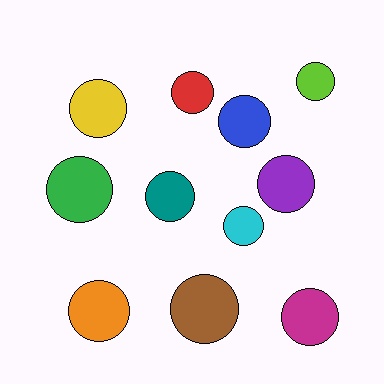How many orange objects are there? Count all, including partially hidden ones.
There is 1 orange object.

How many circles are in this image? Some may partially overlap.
There are 11 circles.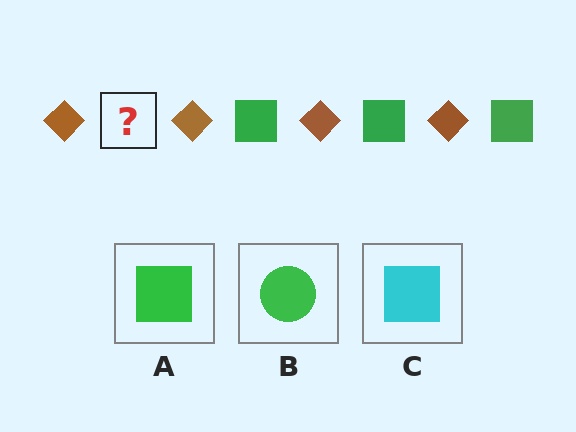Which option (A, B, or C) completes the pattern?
A.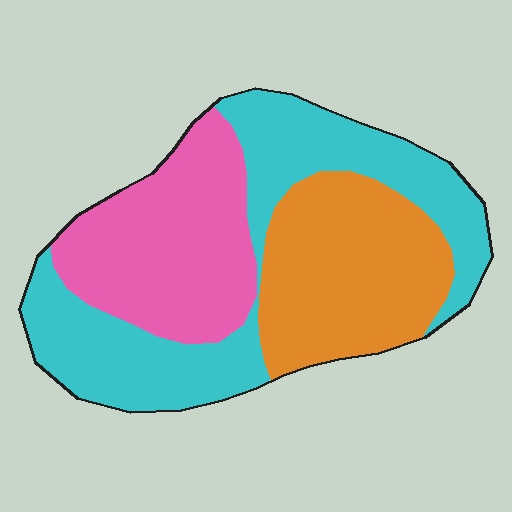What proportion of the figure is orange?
Orange takes up about one third (1/3) of the figure.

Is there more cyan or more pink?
Cyan.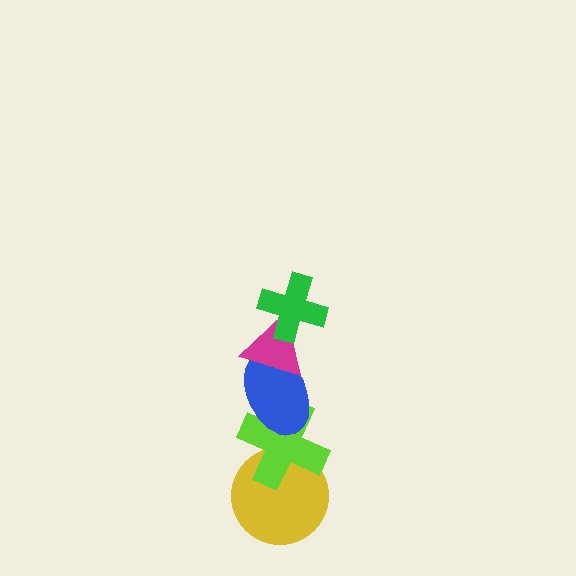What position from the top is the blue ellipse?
The blue ellipse is 3rd from the top.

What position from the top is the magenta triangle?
The magenta triangle is 2nd from the top.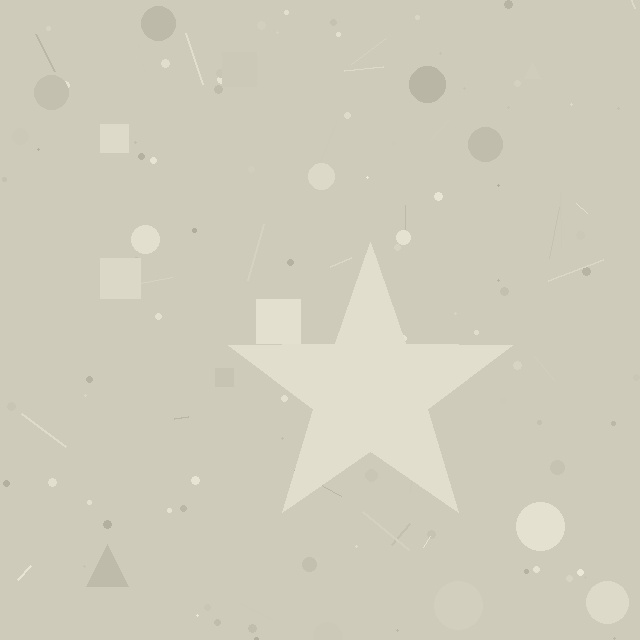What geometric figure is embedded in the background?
A star is embedded in the background.